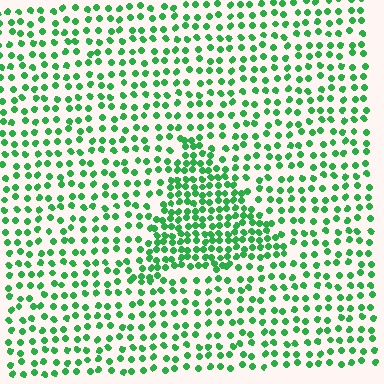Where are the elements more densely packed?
The elements are more densely packed inside the triangle boundary.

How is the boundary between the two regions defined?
The boundary is defined by a change in element density (approximately 1.9x ratio). All elements are the same color, size, and shape.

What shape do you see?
I see a triangle.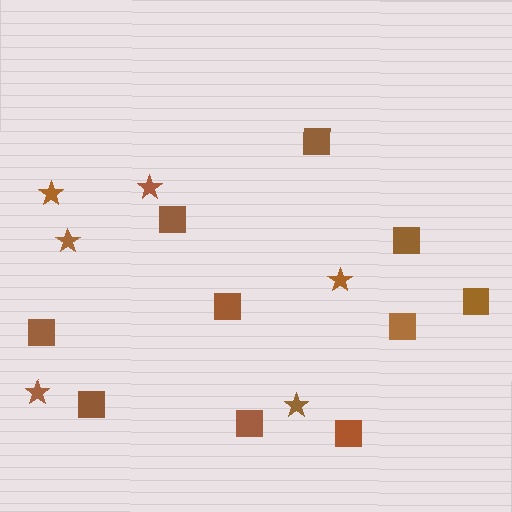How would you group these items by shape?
There are 2 groups: one group of squares (10) and one group of stars (6).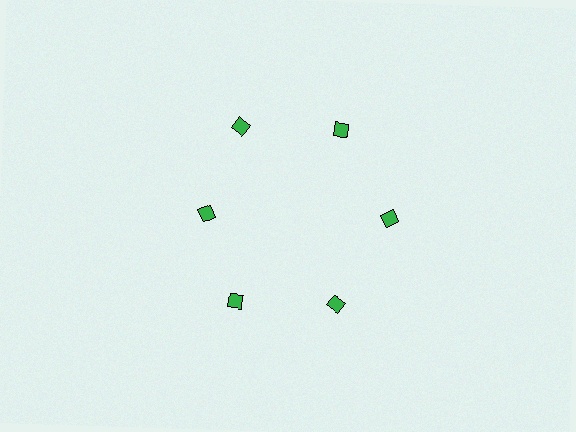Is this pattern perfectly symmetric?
No. The 6 green diamonds are arranged in a ring, but one element near the 9 o'clock position is pulled inward toward the center, breaking the 6-fold rotational symmetry.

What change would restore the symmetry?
The symmetry would be restored by moving it outward, back onto the ring so that all 6 diamonds sit at equal angles and equal distance from the center.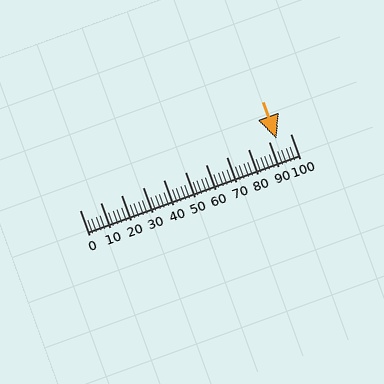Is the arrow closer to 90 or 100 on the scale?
The arrow is closer to 90.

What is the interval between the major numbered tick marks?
The major tick marks are spaced 10 units apart.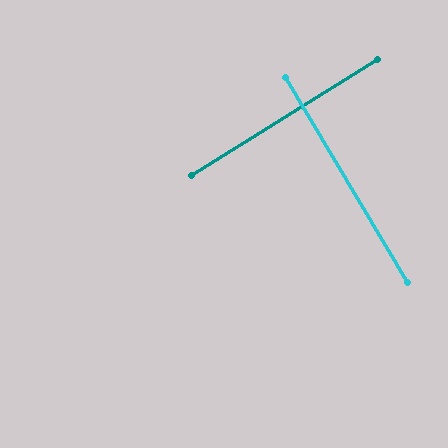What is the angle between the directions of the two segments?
Approximately 89 degrees.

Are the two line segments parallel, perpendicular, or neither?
Perpendicular — they meet at approximately 89°.